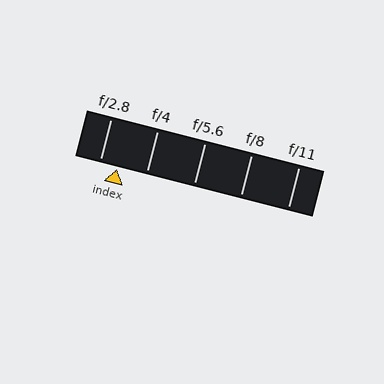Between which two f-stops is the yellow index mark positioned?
The index mark is between f/2.8 and f/4.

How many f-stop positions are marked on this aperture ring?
There are 5 f-stop positions marked.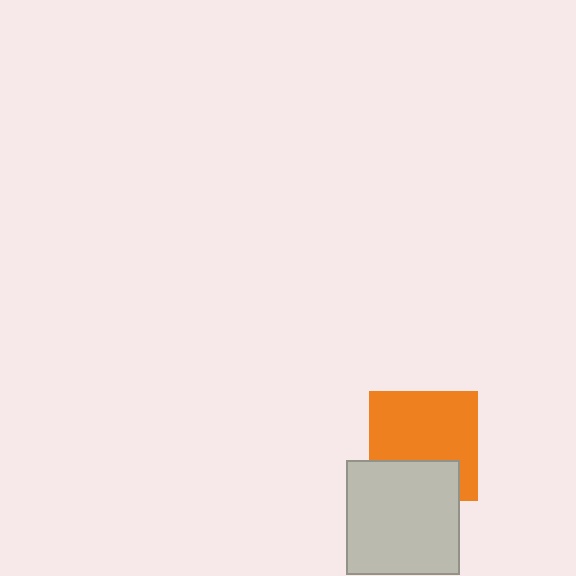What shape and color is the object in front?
The object in front is a light gray square.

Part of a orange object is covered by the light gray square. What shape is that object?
It is a square.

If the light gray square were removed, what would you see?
You would see the complete orange square.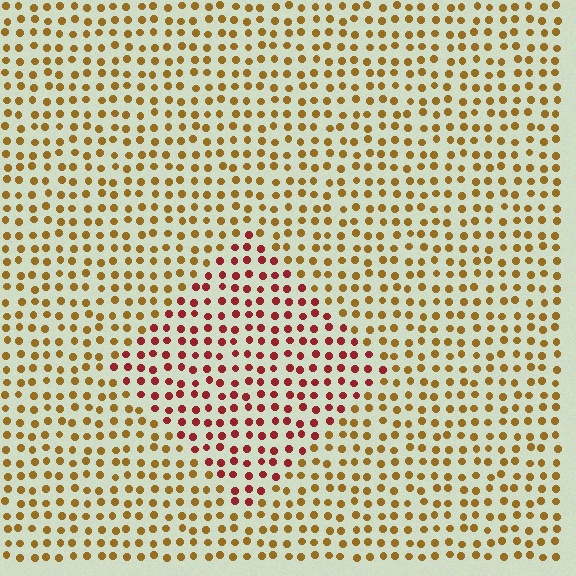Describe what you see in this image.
The image is filled with small brown elements in a uniform arrangement. A diamond-shaped region is visible where the elements are tinted to a slightly different hue, forming a subtle color boundary.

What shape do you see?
I see a diamond.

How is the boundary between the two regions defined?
The boundary is defined purely by a slight shift in hue (about 44 degrees). Spacing, size, and orientation are identical on both sides.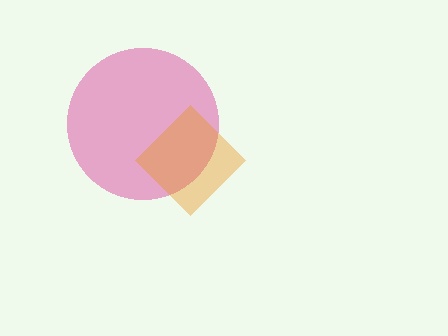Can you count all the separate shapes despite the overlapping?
Yes, there are 2 separate shapes.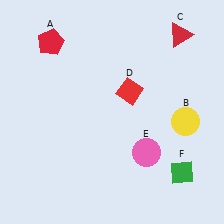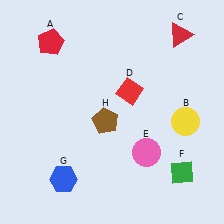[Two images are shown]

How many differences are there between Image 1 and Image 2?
There are 2 differences between the two images.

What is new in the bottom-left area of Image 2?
A blue hexagon (G) was added in the bottom-left area of Image 2.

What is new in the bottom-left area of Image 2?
A brown pentagon (H) was added in the bottom-left area of Image 2.